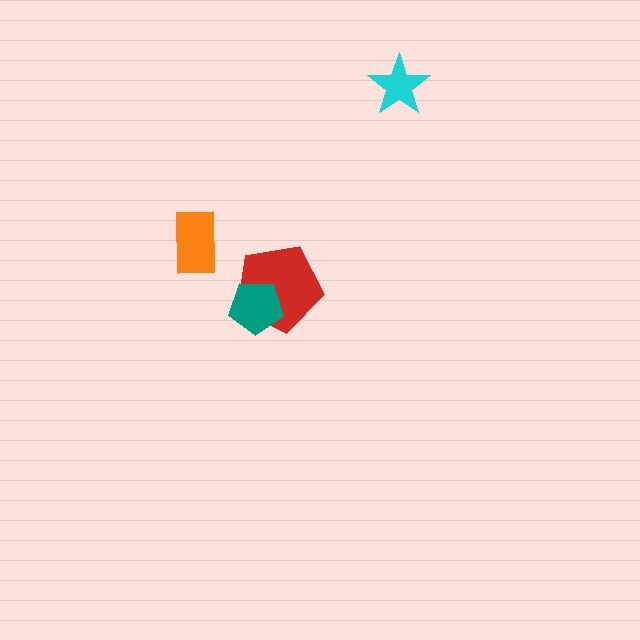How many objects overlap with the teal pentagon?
1 object overlaps with the teal pentagon.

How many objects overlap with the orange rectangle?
0 objects overlap with the orange rectangle.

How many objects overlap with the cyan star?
0 objects overlap with the cyan star.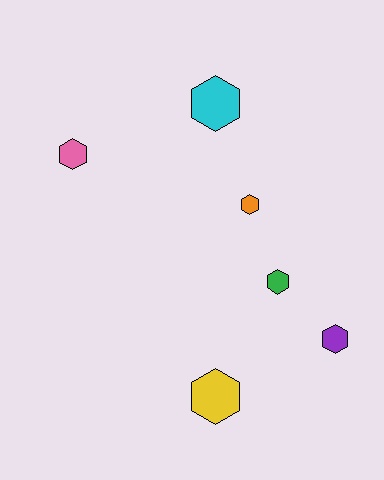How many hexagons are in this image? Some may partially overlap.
There are 6 hexagons.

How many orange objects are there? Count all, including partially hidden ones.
There is 1 orange object.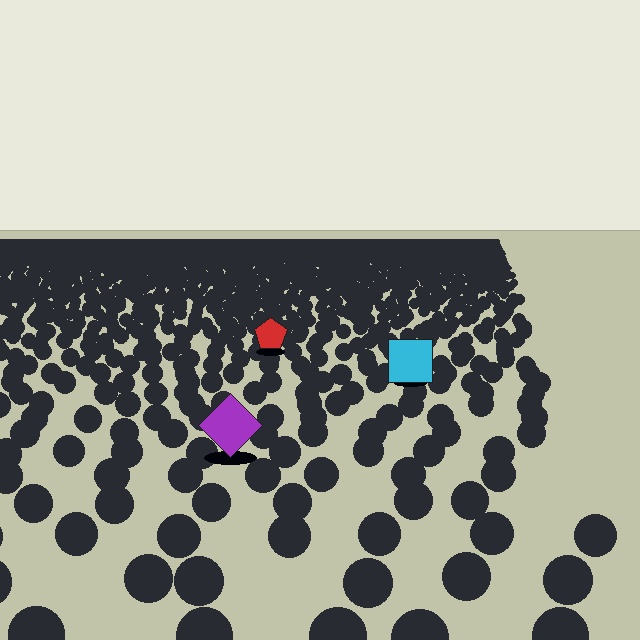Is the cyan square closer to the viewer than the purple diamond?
No. The purple diamond is closer — you can tell from the texture gradient: the ground texture is coarser near it.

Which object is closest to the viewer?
The purple diamond is closest. The texture marks near it are larger and more spread out.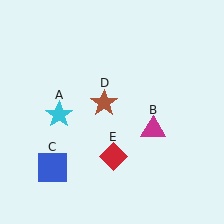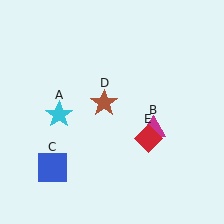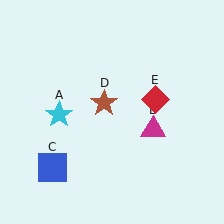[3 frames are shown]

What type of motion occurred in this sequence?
The red diamond (object E) rotated counterclockwise around the center of the scene.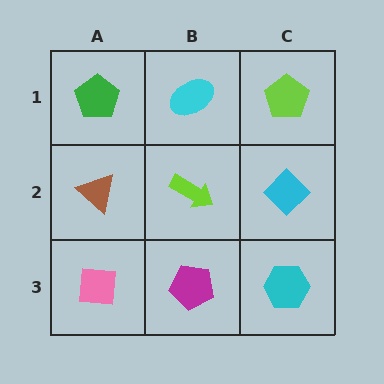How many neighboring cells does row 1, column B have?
3.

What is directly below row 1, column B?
A lime arrow.